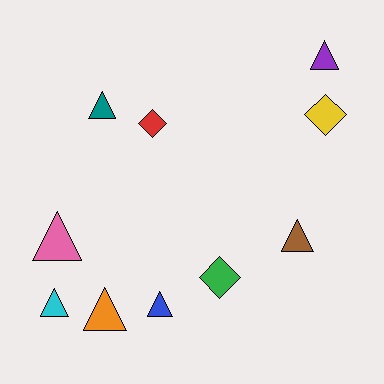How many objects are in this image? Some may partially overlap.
There are 10 objects.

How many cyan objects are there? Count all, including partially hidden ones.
There is 1 cyan object.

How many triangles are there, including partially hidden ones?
There are 7 triangles.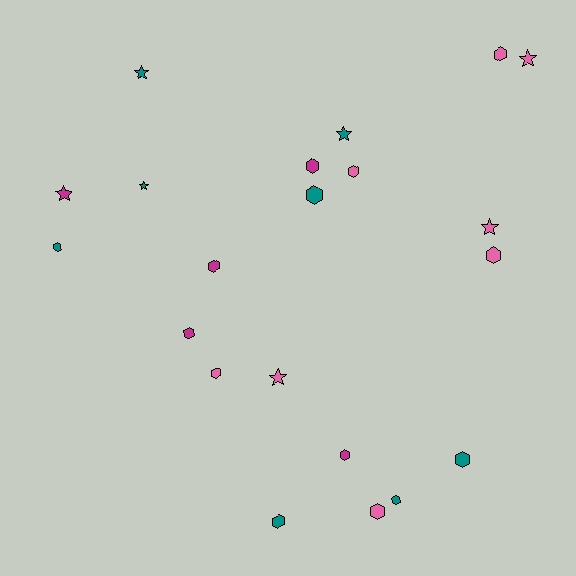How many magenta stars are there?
There is 1 magenta star.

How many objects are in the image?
There are 21 objects.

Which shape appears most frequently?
Hexagon, with 14 objects.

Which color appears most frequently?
Teal, with 8 objects.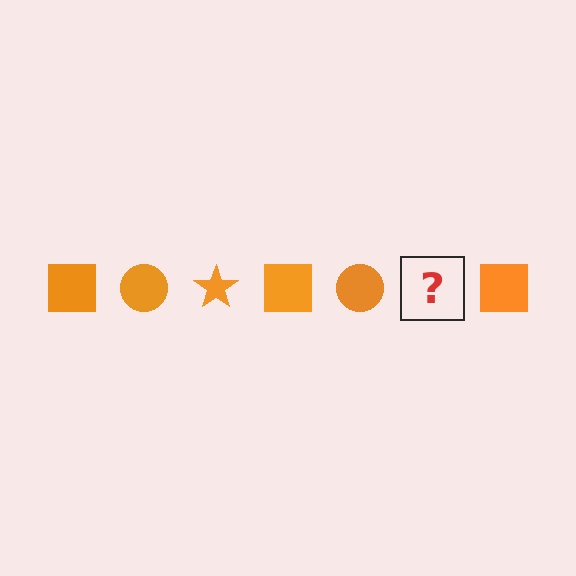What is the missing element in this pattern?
The missing element is an orange star.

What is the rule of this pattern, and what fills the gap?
The rule is that the pattern cycles through square, circle, star shapes in orange. The gap should be filled with an orange star.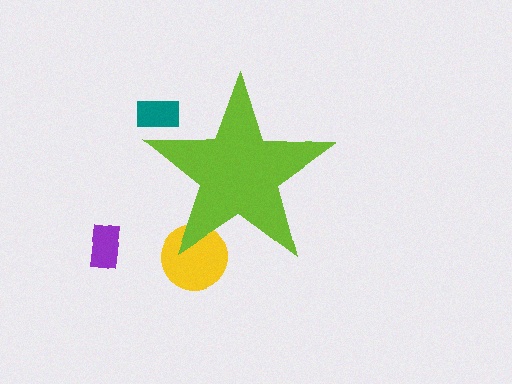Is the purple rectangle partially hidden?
No, the purple rectangle is fully visible.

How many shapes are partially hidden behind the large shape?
2 shapes are partially hidden.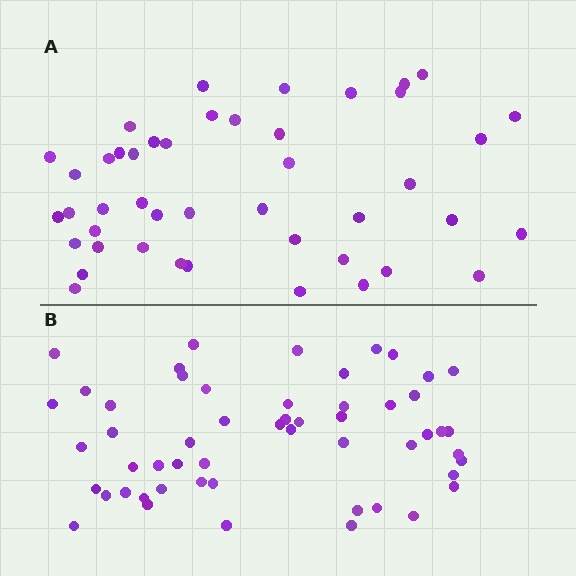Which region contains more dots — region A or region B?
Region B (the bottom region) has more dots.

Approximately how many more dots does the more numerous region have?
Region B has roughly 8 or so more dots than region A.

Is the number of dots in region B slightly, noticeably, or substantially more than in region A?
Region B has only slightly more — the two regions are fairly close. The ratio is roughly 1.2 to 1.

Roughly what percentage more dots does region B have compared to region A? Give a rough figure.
About 20% more.